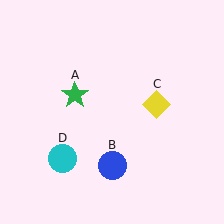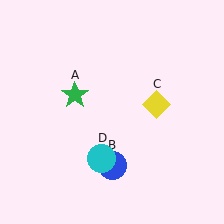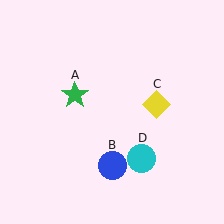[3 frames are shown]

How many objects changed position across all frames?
1 object changed position: cyan circle (object D).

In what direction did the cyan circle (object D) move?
The cyan circle (object D) moved right.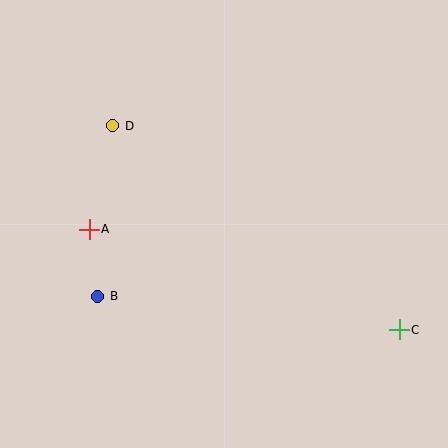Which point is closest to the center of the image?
Point A at (89, 229) is closest to the center.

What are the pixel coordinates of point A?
Point A is at (89, 229).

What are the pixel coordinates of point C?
Point C is at (399, 330).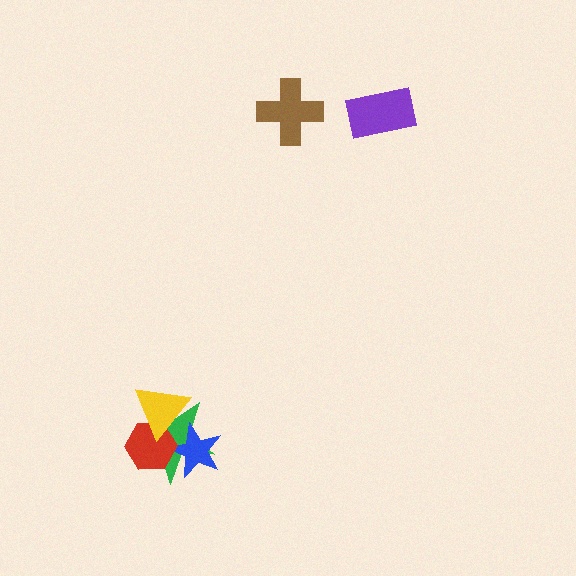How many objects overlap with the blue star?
3 objects overlap with the blue star.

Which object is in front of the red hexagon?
The yellow triangle is in front of the red hexagon.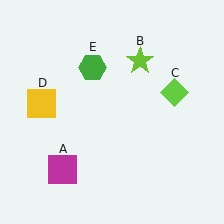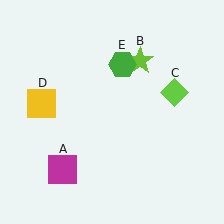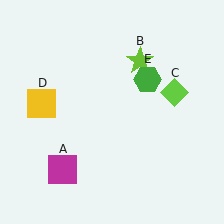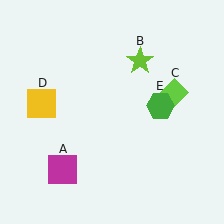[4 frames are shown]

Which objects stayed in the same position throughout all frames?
Magenta square (object A) and lime star (object B) and lime diamond (object C) and yellow square (object D) remained stationary.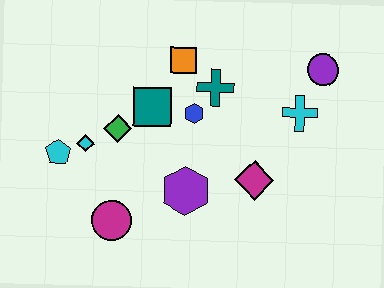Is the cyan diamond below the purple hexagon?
No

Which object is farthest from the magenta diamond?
The cyan pentagon is farthest from the magenta diamond.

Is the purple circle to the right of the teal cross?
Yes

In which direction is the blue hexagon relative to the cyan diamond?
The blue hexagon is to the right of the cyan diamond.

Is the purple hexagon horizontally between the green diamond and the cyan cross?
Yes